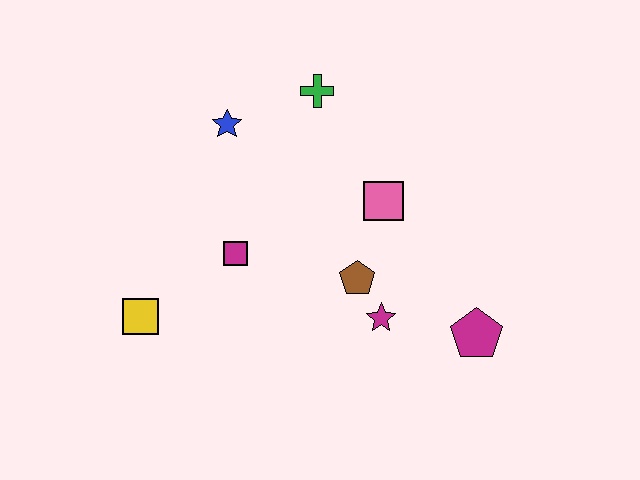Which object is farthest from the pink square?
The yellow square is farthest from the pink square.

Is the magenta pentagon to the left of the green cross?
No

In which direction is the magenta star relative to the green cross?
The magenta star is below the green cross.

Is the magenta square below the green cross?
Yes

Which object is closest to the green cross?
The blue star is closest to the green cross.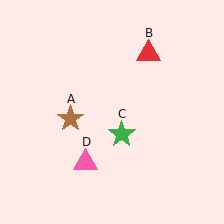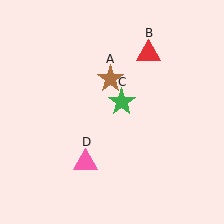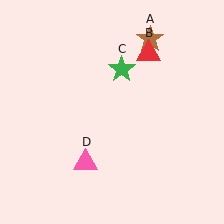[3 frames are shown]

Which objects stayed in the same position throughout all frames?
Red triangle (object B) and pink triangle (object D) remained stationary.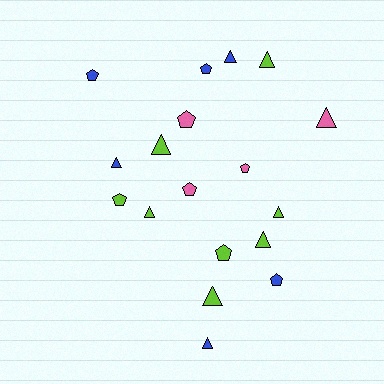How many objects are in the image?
There are 18 objects.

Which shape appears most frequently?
Triangle, with 10 objects.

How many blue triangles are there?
There are 3 blue triangles.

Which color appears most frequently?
Lime, with 8 objects.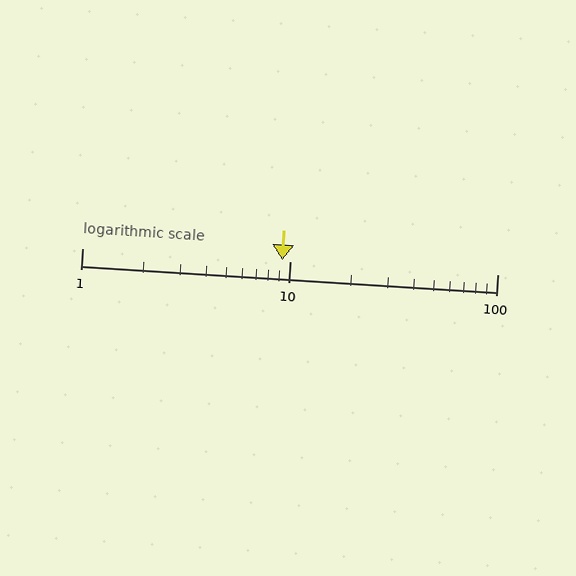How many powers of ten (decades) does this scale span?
The scale spans 2 decades, from 1 to 100.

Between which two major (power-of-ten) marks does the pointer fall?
The pointer is between 1 and 10.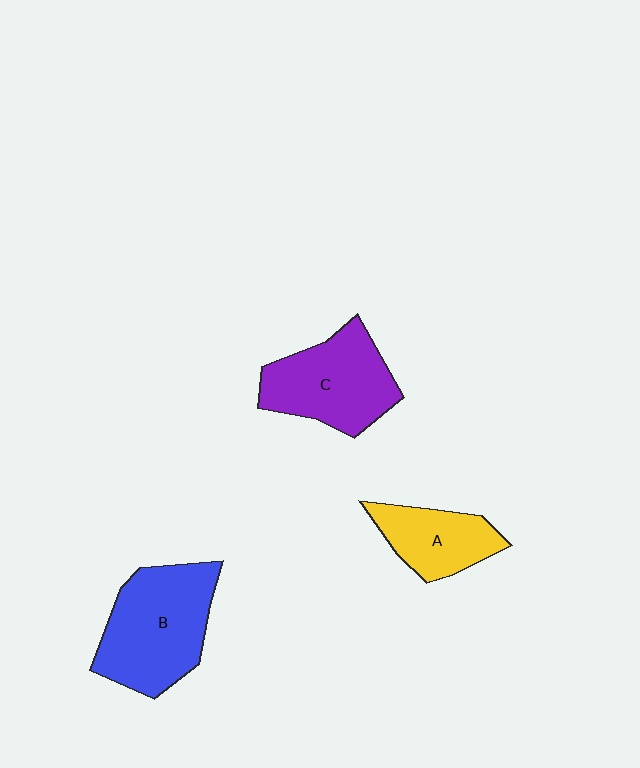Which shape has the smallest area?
Shape A (yellow).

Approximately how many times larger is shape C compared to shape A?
Approximately 1.5 times.